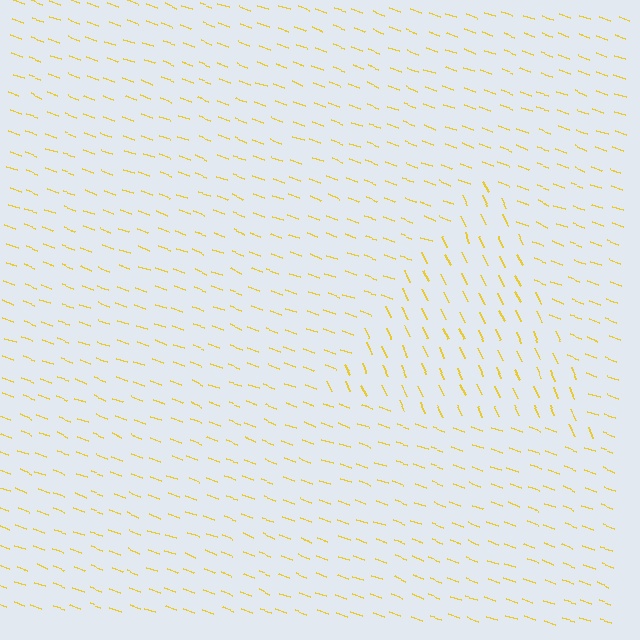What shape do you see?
I see a triangle.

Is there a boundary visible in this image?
Yes, there is a texture boundary formed by a change in line orientation.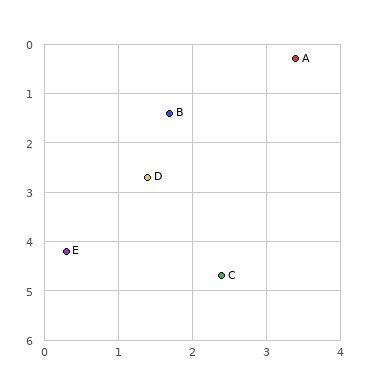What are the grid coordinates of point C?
Point C is at approximately (2.4, 4.7).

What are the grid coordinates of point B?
Point B is at approximately (1.7, 1.4).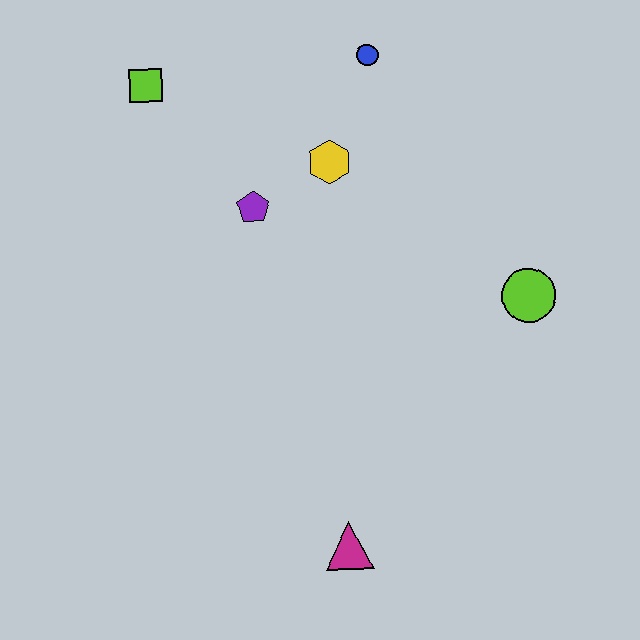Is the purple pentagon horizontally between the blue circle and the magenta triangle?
No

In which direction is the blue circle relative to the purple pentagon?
The blue circle is above the purple pentagon.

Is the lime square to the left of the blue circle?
Yes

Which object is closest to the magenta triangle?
The lime circle is closest to the magenta triangle.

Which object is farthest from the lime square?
The magenta triangle is farthest from the lime square.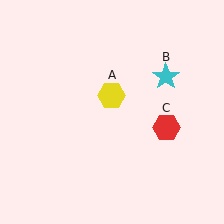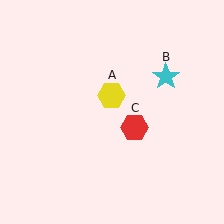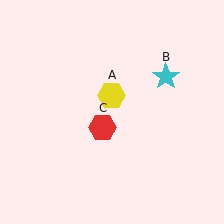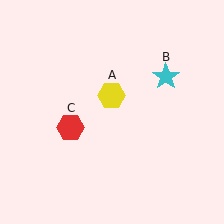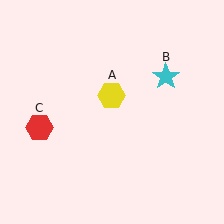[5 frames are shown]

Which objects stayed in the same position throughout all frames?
Yellow hexagon (object A) and cyan star (object B) remained stationary.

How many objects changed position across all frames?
1 object changed position: red hexagon (object C).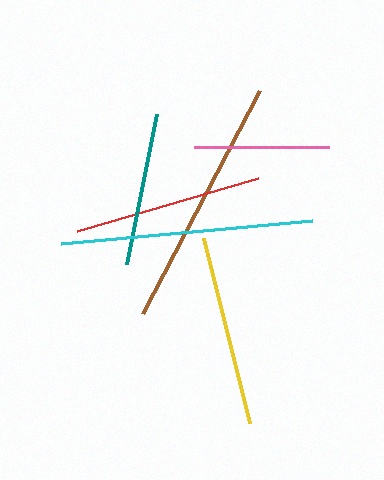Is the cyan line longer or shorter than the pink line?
The cyan line is longer than the pink line.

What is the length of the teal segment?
The teal segment is approximately 153 pixels long.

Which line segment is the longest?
The brown line is the longest at approximately 252 pixels.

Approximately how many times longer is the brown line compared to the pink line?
The brown line is approximately 1.9 times the length of the pink line.